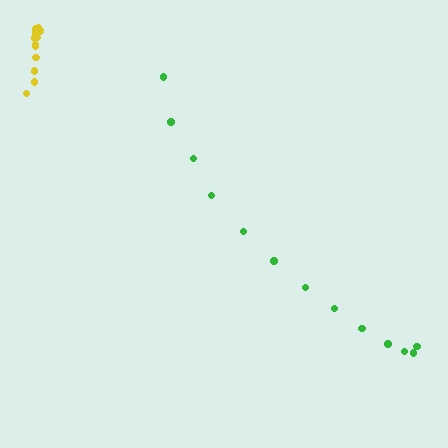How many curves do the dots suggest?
There are 2 distinct paths.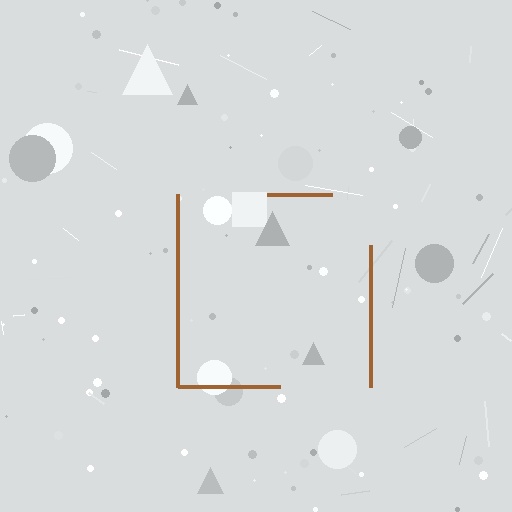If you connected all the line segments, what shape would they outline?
They would outline a square.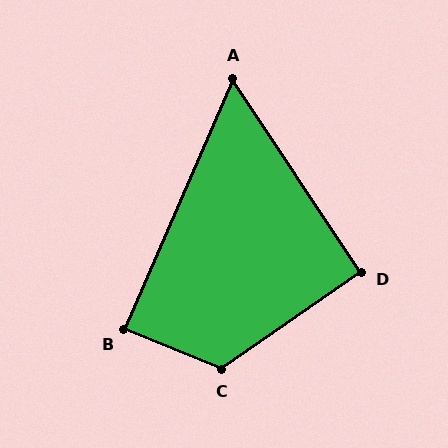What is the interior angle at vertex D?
Approximately 91 degrees (approximately right).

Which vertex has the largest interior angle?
C, at approximately 123 degrees.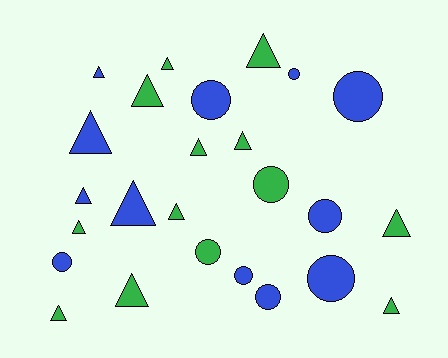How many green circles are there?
There are 2 green circles.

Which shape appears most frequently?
Triangle, with 15 objects.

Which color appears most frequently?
Green, with 13 objects.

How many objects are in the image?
There are 25 objects.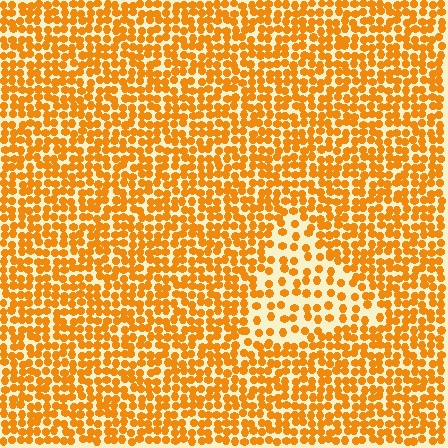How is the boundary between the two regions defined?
The boundary is defined by a change in element density (approximately 2.0x ratio). All elements are the same color, size, and shape.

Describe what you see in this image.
The image contains small orange elements arranged at two different densities. A triangle-shaped region is visible where the elements are less densely packed than the surrounding area.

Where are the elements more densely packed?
The elements are more densely packed outside the triangle boundary.